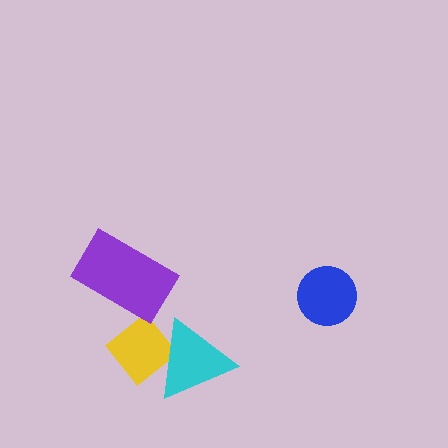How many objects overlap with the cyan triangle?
1 object overlaps with the cyan triangle.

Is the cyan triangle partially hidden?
No, no other shape covers it.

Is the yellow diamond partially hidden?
Yes, it is partially covered by another shape.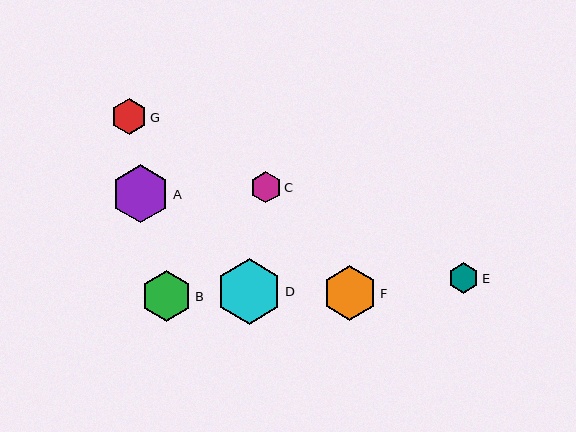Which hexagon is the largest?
Hexagon D is the largest with a size of approximately 66 pixels.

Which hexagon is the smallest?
Hexagon E is the smallest with a size of approximately 30 pixels.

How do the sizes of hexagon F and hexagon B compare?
Hexagon F and hexagon B are approximately the same size.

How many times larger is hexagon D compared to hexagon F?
Hexagon D is approximately 1.2 times the size of hexagon F.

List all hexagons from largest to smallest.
From largest to smallest: D, A, F, B, G, C, E.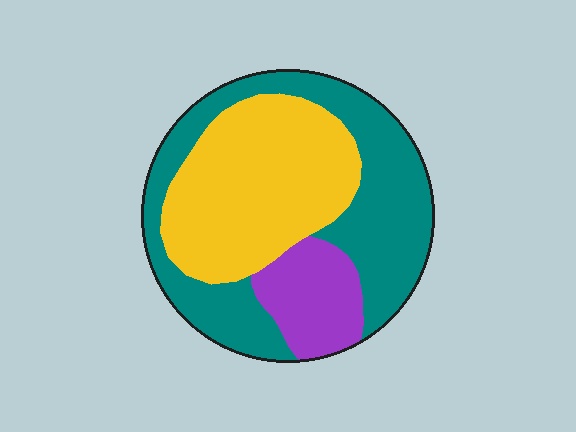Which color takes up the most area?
Teal, at roughly 45%.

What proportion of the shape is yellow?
Yellow takes up about two fifths (2/5) of the shape.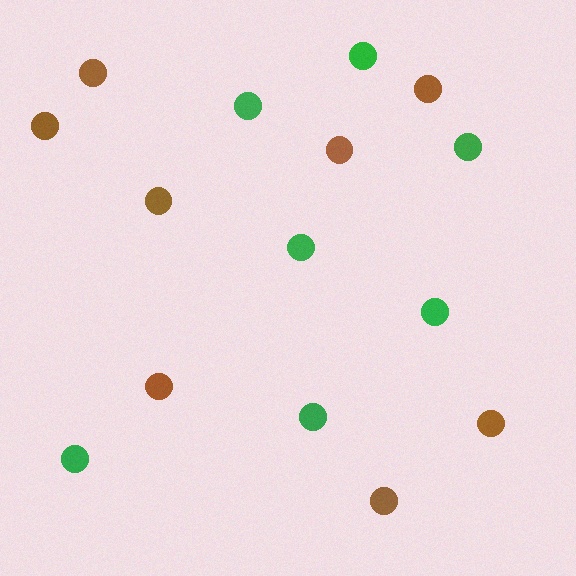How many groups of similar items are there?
There are 2 groups: one group of green circles (7) and one group of brown circles (8).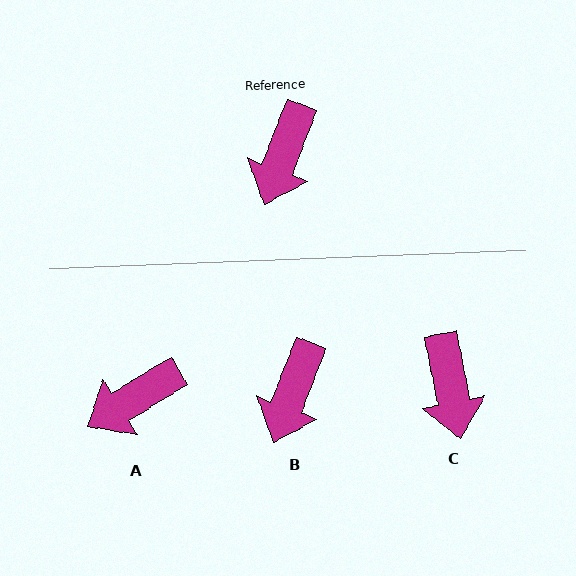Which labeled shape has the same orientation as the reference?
B.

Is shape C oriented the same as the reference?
No, it is off by about 32 degrees.